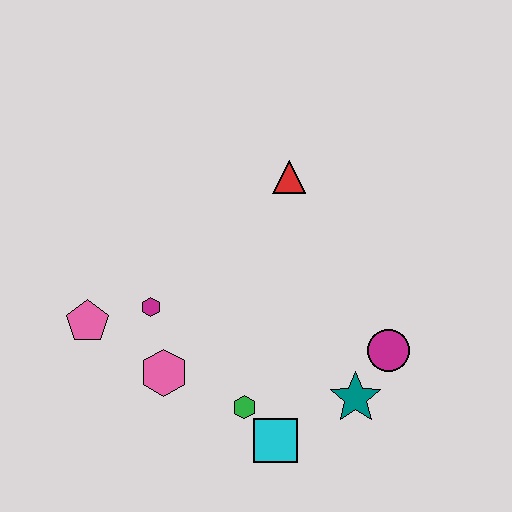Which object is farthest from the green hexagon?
The red triangle is farthest from the green hexagon.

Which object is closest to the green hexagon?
The cyan square is closest to the green hexagon.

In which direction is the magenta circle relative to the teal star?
The magenta circle is above the teal star.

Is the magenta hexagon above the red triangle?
No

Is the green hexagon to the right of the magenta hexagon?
Yes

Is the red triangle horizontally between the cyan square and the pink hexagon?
No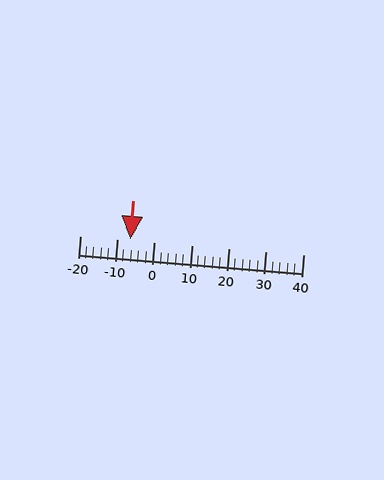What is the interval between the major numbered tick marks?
The major tick marks are spaced 10 units apart.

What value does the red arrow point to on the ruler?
The red arrow points to approximately -7.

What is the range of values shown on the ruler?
The ruler shows values from -20 to 40.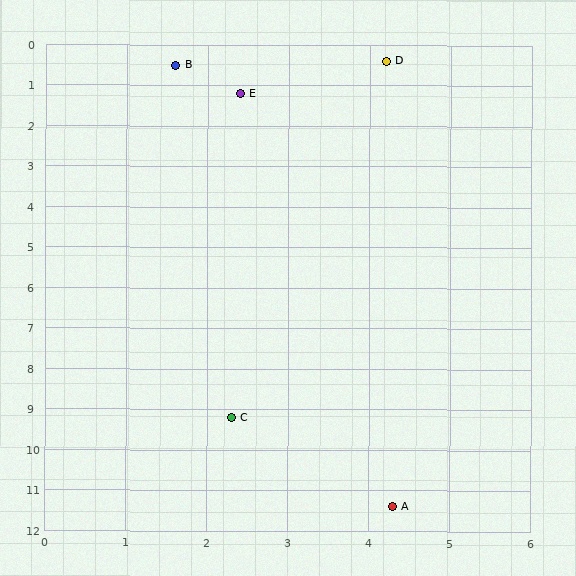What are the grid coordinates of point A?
Point A is at approximately (4.3, 11.4).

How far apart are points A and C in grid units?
Points A and C are about 3.0 grid units apart.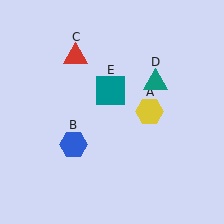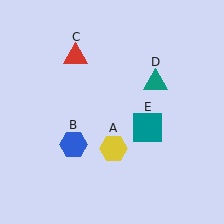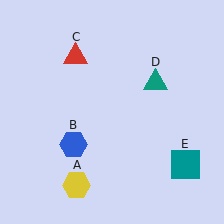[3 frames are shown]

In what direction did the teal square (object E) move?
The teal square (object E) moved down and to the right.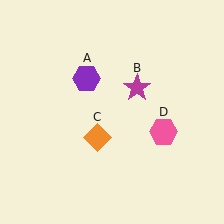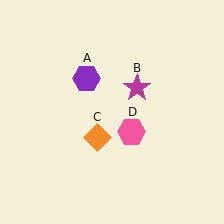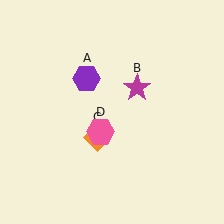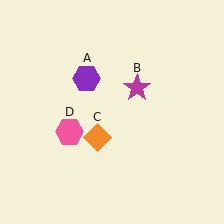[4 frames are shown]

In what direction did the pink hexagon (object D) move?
The pink hexagon (object D) moved left.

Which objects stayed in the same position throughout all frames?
Purple hexagon (object A) and magenta star (object B) and orange diamond (object C) remained stationary.